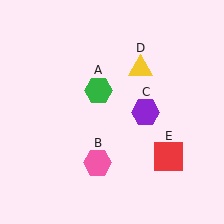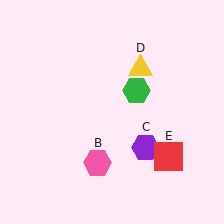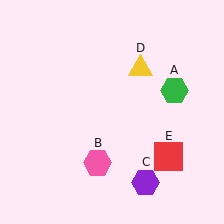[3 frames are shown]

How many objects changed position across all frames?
2 objects changed position: green hexagon (object A), purple hexagon (object C).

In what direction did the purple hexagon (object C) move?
The purple hexagon (object C) moved down.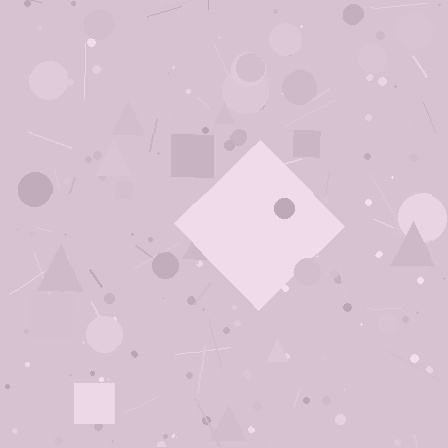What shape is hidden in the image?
A diamond is hidden in the image.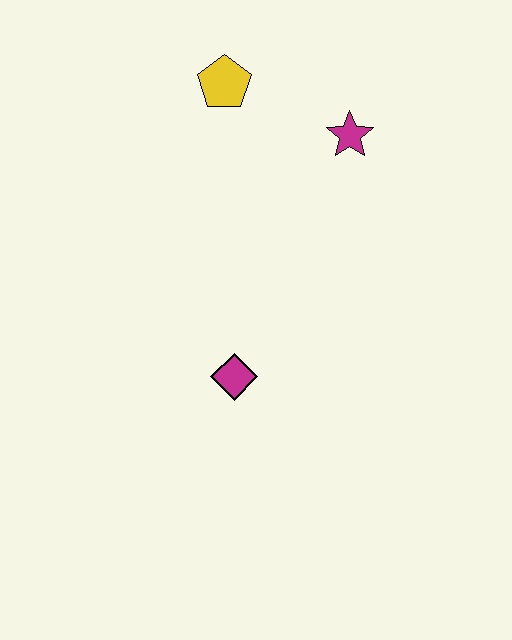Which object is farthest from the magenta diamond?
The yellow pentagon is farthest from the magenta diamond.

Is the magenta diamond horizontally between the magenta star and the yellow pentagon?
Yes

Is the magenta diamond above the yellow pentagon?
No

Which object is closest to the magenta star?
The yellow pentagon is closest to the magenta star.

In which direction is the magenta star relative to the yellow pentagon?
The magenta star is to the right of the yellow pentagon.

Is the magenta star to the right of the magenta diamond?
Yes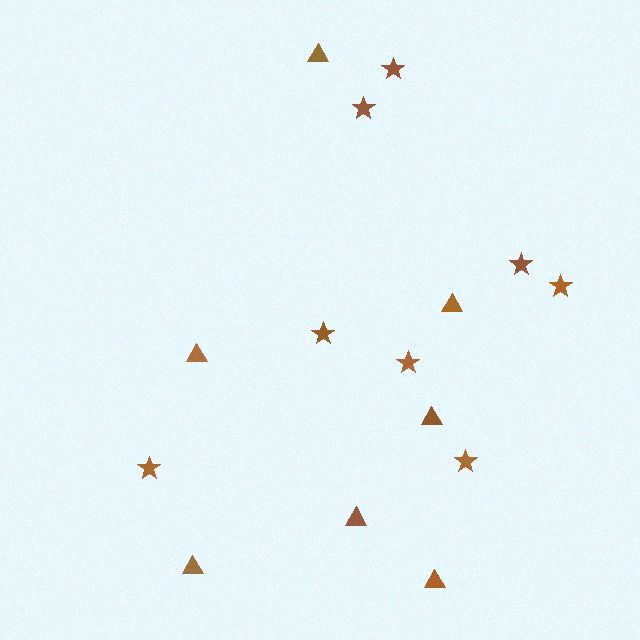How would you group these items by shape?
There are 2 groups: one group of triangles (7) and one group of stars (8).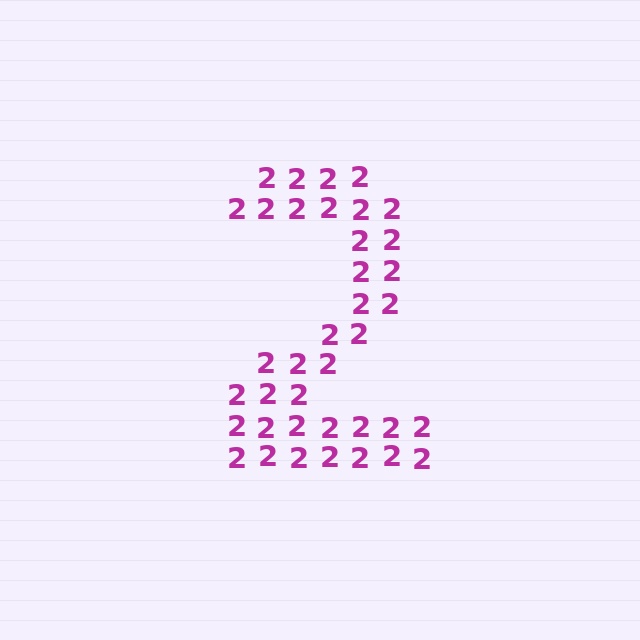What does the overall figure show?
The overall figure shows the digit 2.